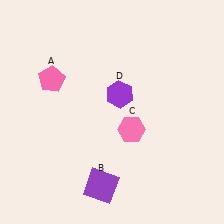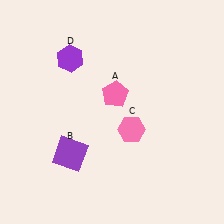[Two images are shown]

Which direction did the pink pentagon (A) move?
The pink pentagon (A) moved right.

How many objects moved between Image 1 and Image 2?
3 objects moved between the two images.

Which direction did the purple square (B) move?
The purple square (B) moved up.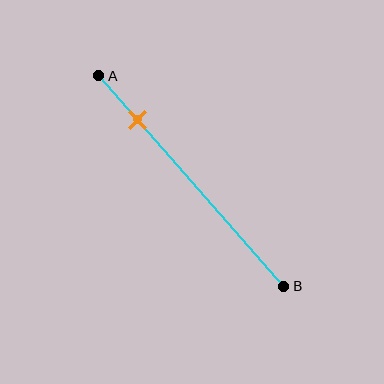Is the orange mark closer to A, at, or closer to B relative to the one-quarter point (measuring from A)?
The orange mark is closer to point A than the one-quarter point of segment AB.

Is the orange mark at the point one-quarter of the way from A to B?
No, the mark is at about 20% from A, not at the 25% one-quarter point.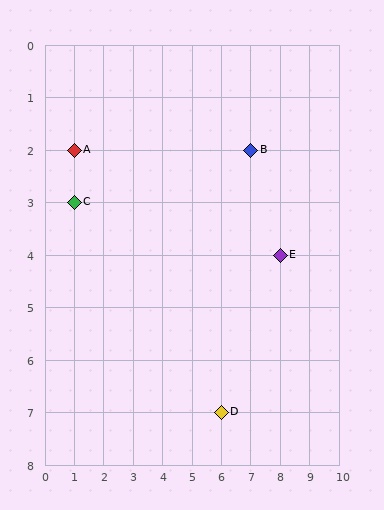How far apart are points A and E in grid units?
Points A and E are 7 columns and 2 rows apart (about 7.3 grid units diagonally).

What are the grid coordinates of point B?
Point B is at grid coordinates (7, 2).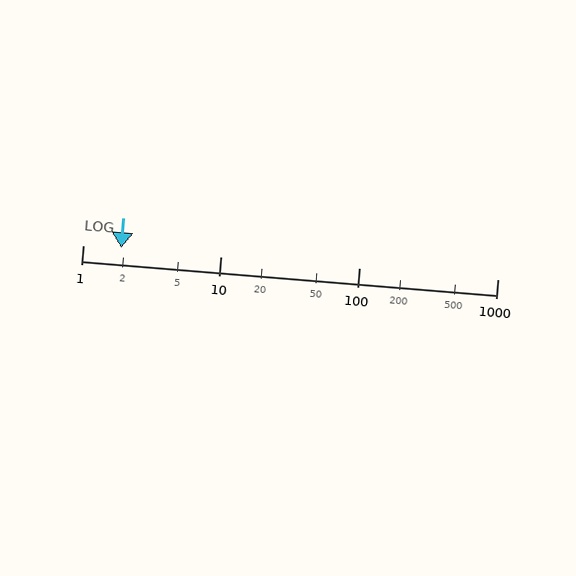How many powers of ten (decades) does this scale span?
The scale spans 3 decades, from 1 to 1000.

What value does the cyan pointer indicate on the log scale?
The pointer indicates approximately 1.9.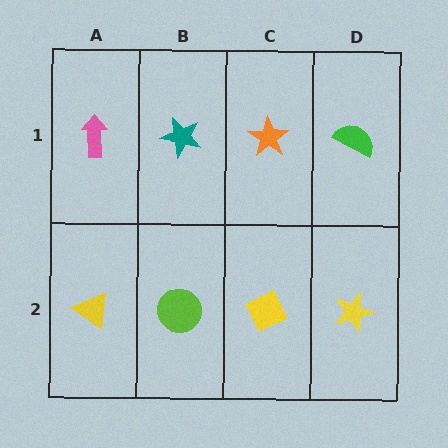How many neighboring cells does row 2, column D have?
2.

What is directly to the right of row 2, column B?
A yellow diamond.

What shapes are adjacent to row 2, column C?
An orange star (row 1, column C), a lime circle (row 2, column B), a yellow star (row 2, column D).